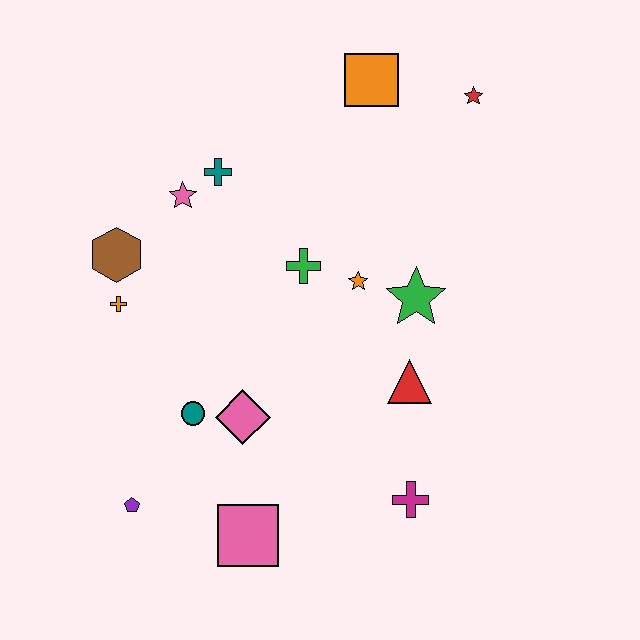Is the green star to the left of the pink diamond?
No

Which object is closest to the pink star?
The teal cross is closest to the pink star.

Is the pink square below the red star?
Yes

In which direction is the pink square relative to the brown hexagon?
The pink square is below the brown hexagon.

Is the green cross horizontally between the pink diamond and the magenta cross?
Yes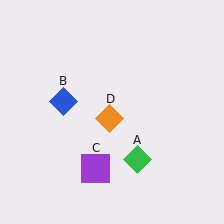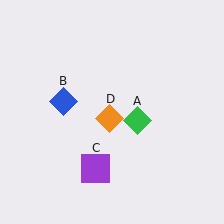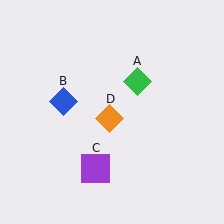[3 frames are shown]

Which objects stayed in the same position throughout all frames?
Blue diamond (object B) and purple square (object C) and orange diamond (object D) remained stationary.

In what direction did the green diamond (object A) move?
The green diamond (object A) moved up.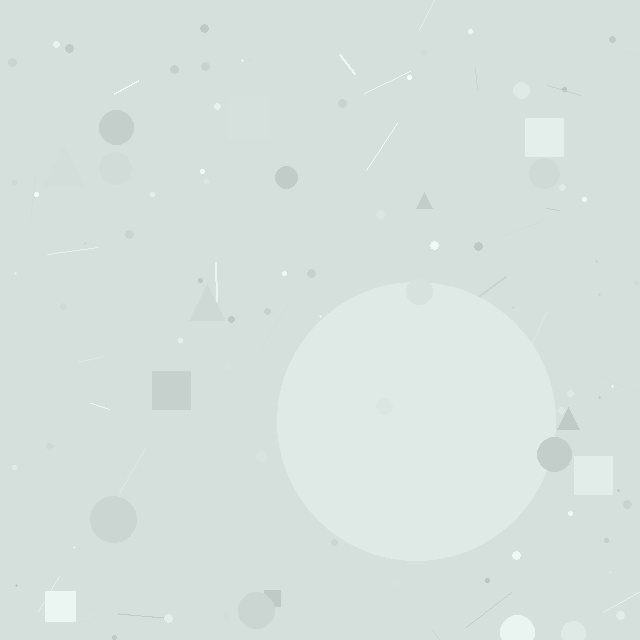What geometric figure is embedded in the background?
A circle is embedded in the background.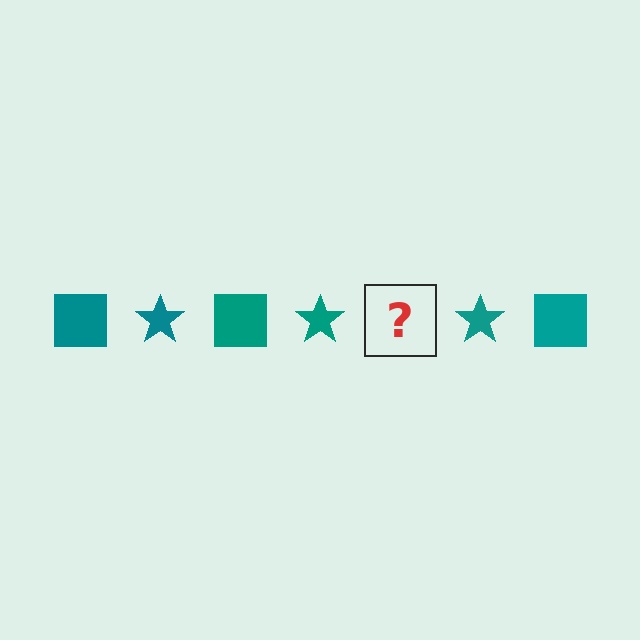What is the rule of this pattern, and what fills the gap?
The rule is that the pattern cycles through square, star shapes in teal. The gap should be filled with a teal square.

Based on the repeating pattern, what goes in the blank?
The blank should be a teal square.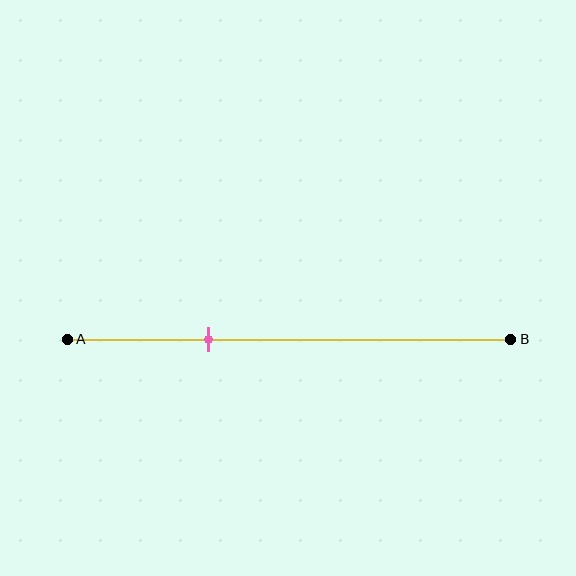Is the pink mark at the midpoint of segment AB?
No, the mark is at about 30% from A, not at the 50% midpoint.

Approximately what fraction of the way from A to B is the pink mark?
The pink mark is approximately 30% of the way from A to B.